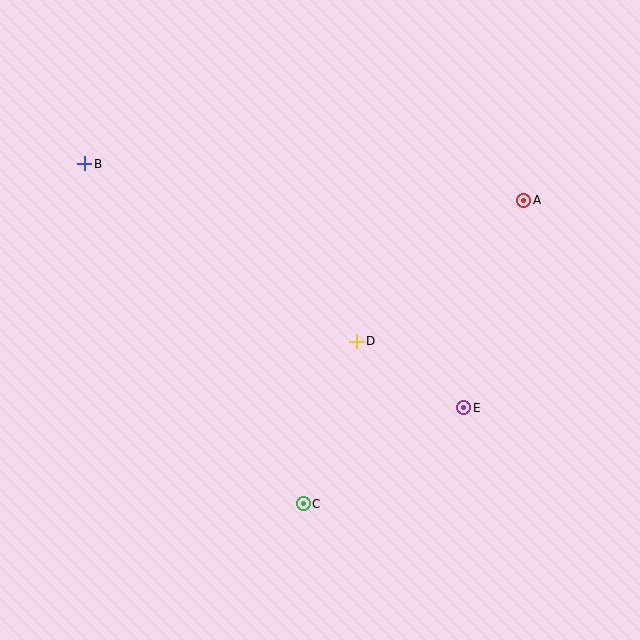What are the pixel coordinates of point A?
Point A is at (524, 200).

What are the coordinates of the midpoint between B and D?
The midpoint between B and D is at (221, 253).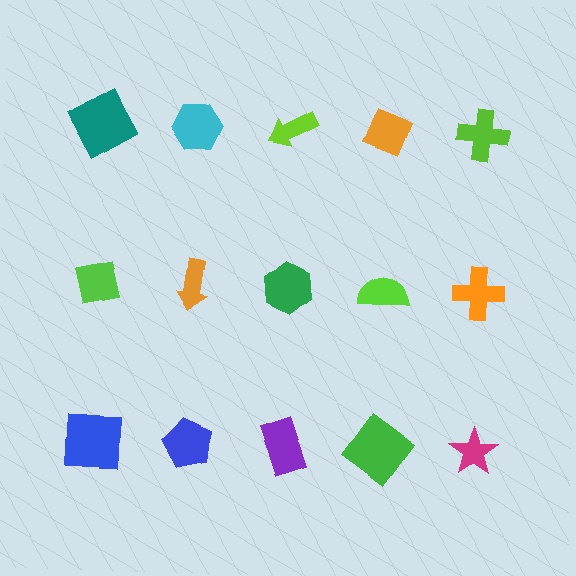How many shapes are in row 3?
5 shapes.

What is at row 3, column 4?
A green diamond.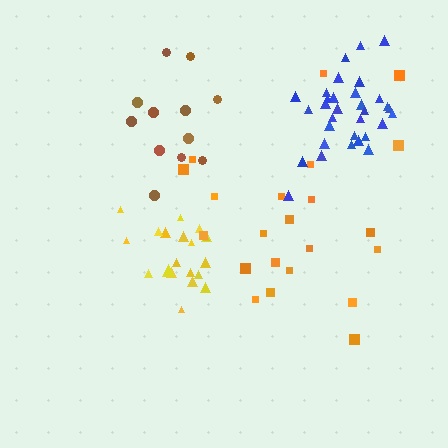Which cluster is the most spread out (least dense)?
Orange.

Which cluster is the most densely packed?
Yellow.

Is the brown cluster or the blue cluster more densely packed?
Blue.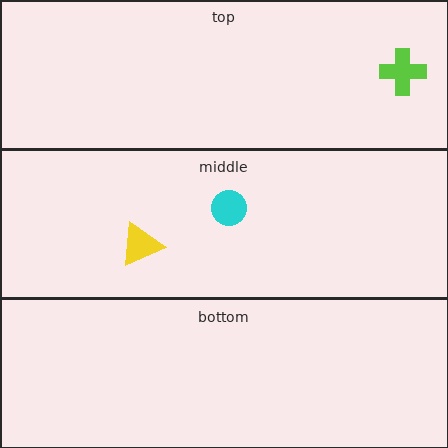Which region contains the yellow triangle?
The middle region.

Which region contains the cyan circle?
The middle region.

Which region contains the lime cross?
The top region.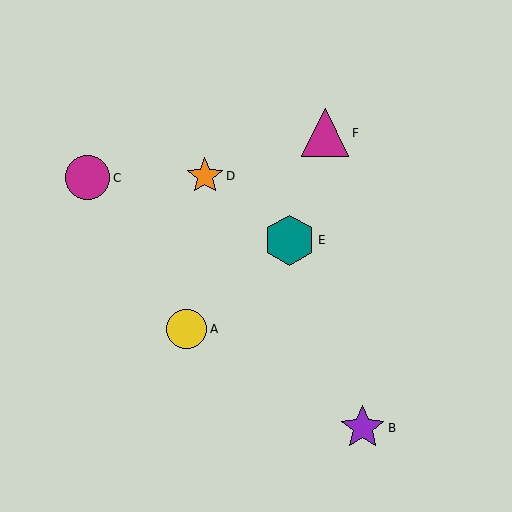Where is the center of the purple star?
The center of the purple star is at (363, 428).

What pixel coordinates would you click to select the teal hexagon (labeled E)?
Click at (290, 240) to select the teal hexagon E.